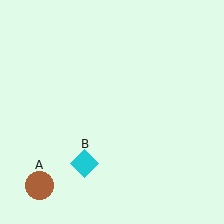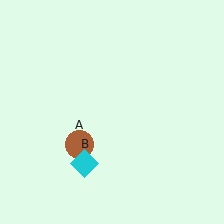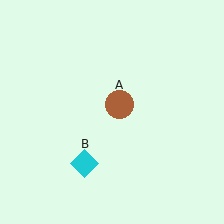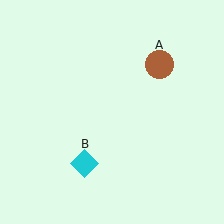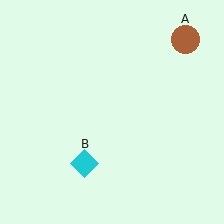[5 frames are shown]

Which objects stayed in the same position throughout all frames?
Cyan diamond (object B) remained stationary.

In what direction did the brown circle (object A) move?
The brown circle (object A) moved up and to the right.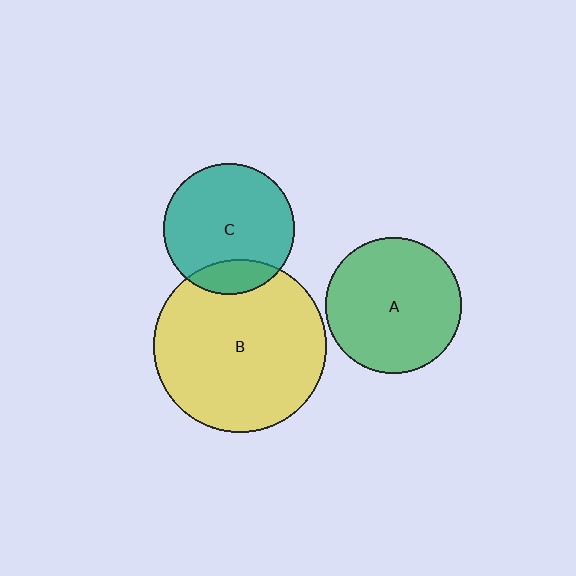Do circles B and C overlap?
Yes.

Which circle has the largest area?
Circle B (yellow).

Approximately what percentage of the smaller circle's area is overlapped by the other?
Approximately 15%.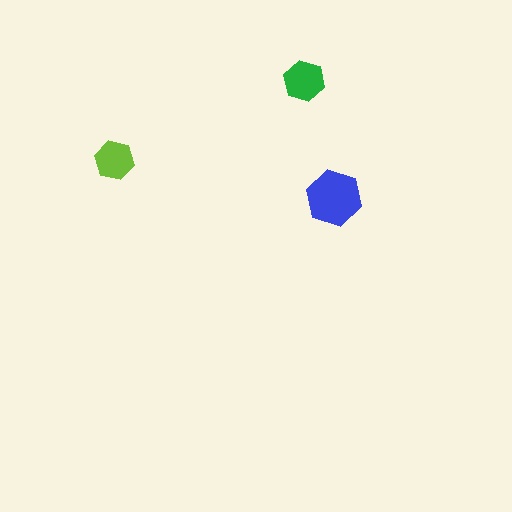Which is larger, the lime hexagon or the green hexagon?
The green one.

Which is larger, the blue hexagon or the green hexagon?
The blue one.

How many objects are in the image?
There are 3 objects in the image.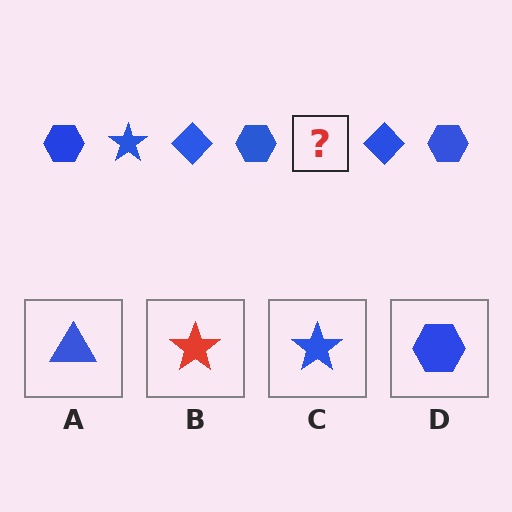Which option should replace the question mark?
Option C.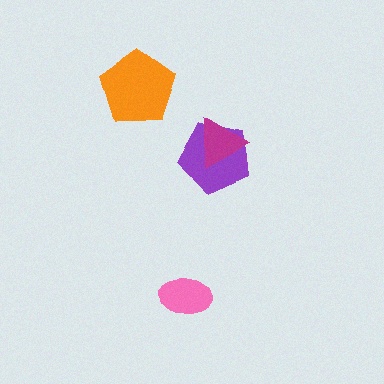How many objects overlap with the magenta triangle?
1 object overlaps with the magenta triangle.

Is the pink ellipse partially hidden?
No, no other shape covers it.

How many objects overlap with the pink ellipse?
0 objects overlap with the pink ellipse.